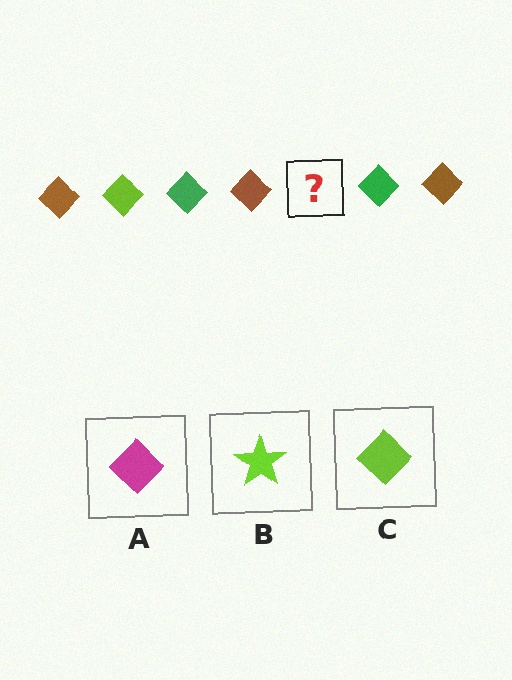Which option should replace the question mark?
Option C.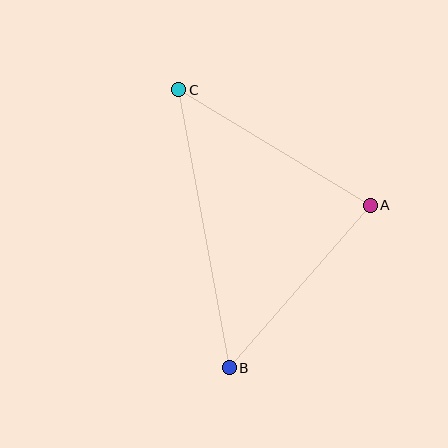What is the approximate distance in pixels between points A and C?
The distance between A and C is approximately 224 pixels.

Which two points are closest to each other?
Points A and B are closest to each other.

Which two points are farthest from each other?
Points B and C are farthest from each other.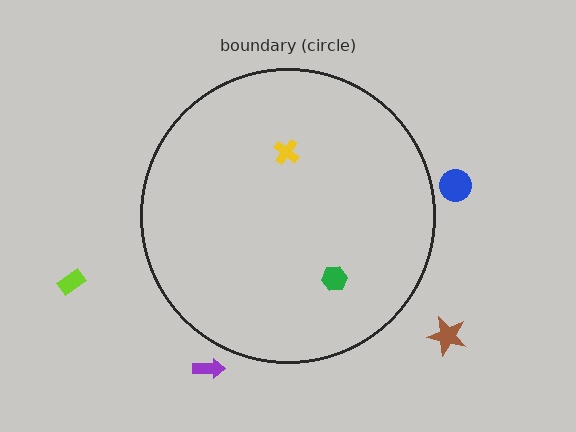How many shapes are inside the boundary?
2 inside, 4 outside.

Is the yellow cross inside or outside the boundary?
Inside.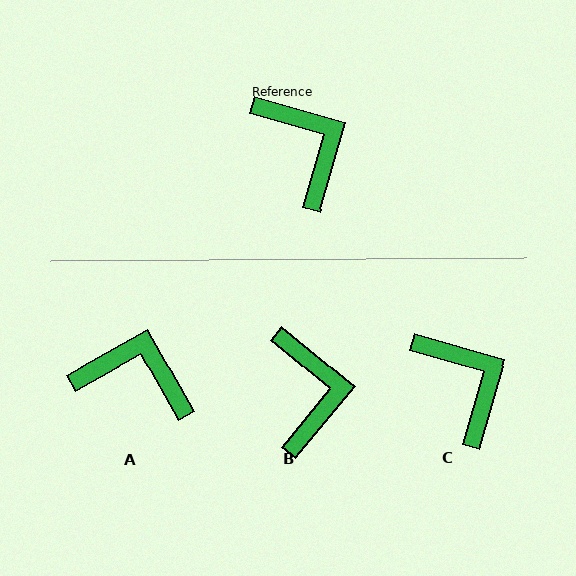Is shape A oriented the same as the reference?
No, it is off by about 45 degrees.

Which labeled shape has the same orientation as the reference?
C.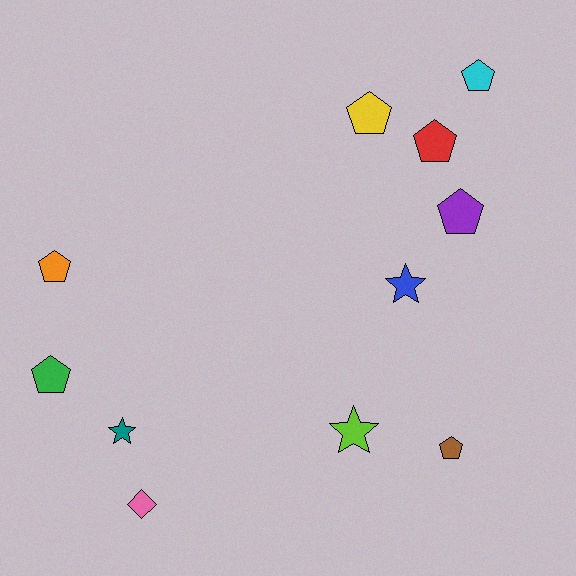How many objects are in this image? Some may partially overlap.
There are 11 objects.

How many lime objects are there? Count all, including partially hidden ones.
There is 1 lime object.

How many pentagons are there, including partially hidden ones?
There are 7 pentagons.